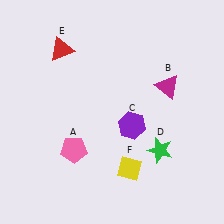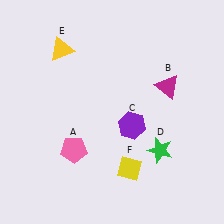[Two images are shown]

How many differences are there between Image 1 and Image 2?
There is 1 difference between the two images.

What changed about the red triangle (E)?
In Image 1, E is red. In Image 2, it changed to yellow.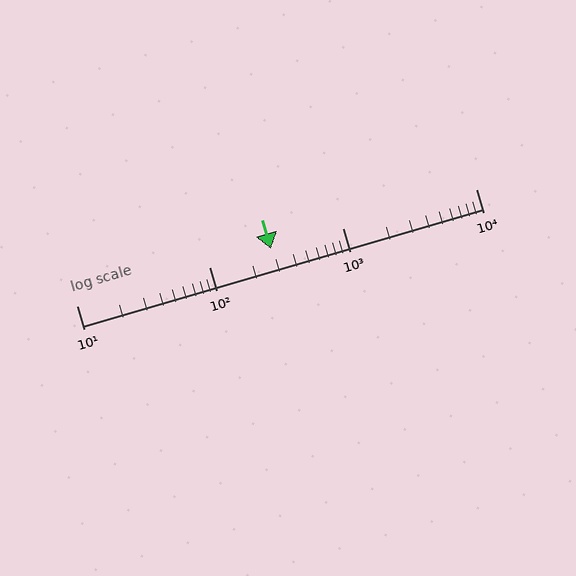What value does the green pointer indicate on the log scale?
The pointer indicates approximately 290.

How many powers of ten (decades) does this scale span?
The scale spans 3 decades, from 10 to 10000.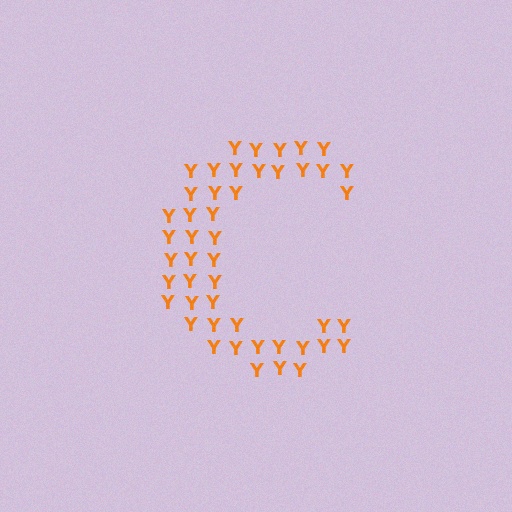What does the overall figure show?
The overall figure shows the letter C.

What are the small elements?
The small elements are letter Y's.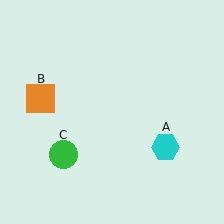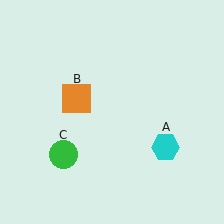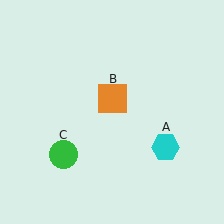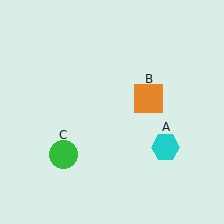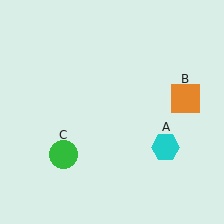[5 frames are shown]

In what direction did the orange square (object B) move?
The orange square (object B) moved right.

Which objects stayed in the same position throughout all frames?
Cyan hexagon (object A) and green circle (object C) remained stationary.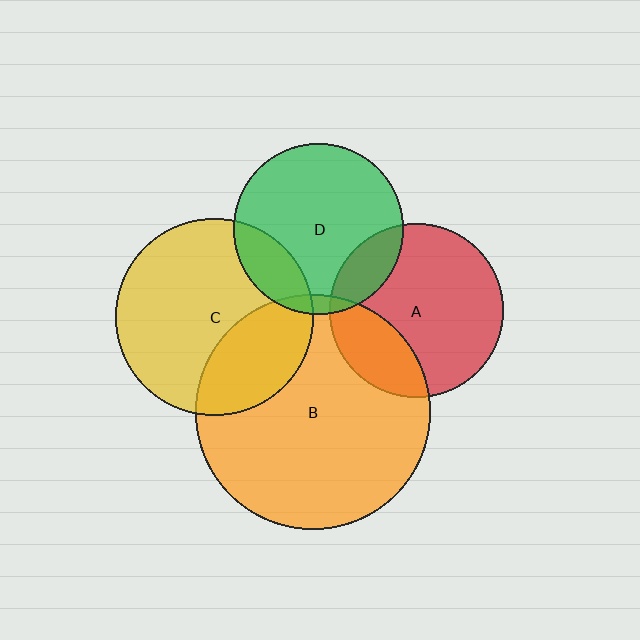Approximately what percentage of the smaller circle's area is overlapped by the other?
Approximately 25%.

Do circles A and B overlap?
Yes.